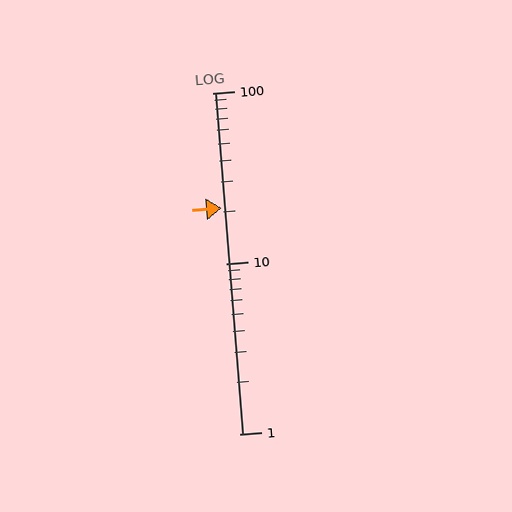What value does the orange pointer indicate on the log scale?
The pointer indicates approximately 21.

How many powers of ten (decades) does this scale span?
The scale spans 2 decades, from 1 to 100.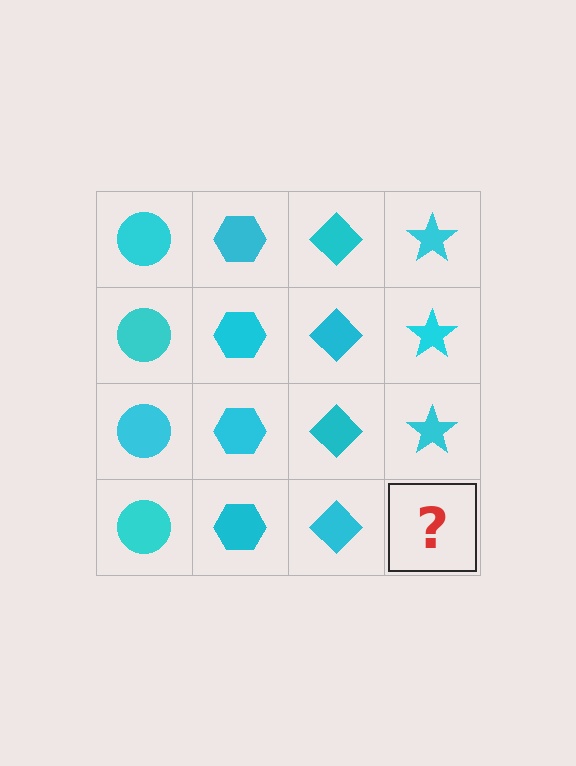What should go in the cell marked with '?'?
The missing cell should contain a cyan star.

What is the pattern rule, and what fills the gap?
The rule is that each column has a consistent shape. The gap should be filled with a cyan star.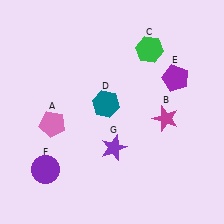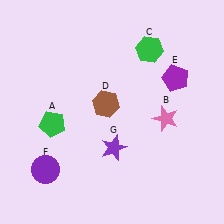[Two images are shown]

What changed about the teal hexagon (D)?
In Image 1, D is teal. In Image 2, it changed to brown.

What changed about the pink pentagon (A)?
In Image 1, A is pink. In Image 2, it changed to green.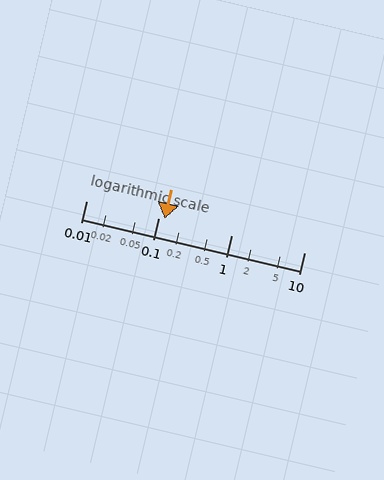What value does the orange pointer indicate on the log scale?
The pointer indicates approximately 0.12.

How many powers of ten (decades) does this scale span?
The scale spans 3 decades, from 0.01 to 10.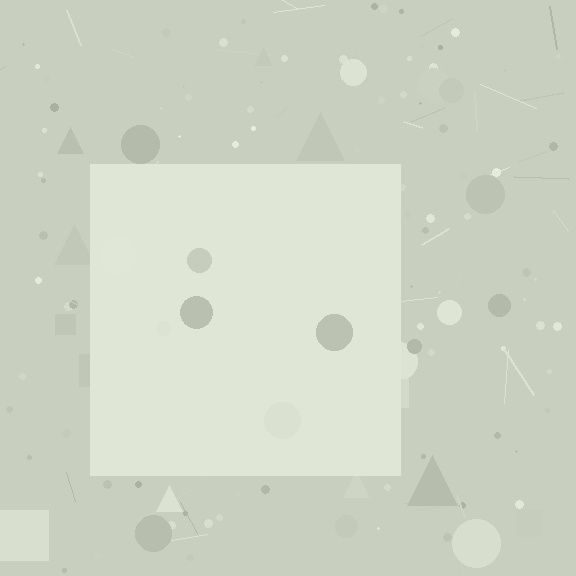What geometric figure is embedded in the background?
A square is embedded in the background.